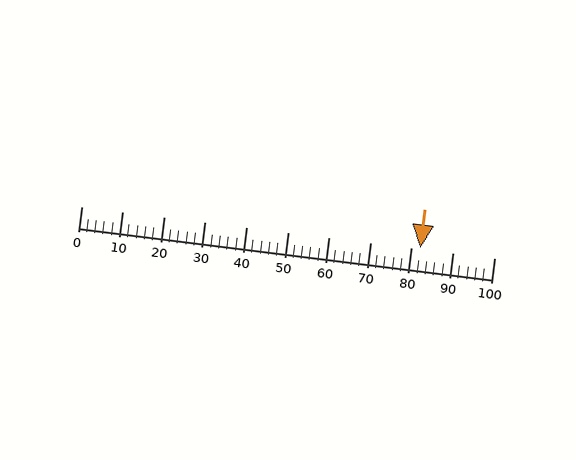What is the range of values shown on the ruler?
The ruler shows values from 0 to 100.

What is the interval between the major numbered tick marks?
The major tick marks are spaced 10 units apart.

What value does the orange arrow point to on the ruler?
The orange arrow points to approximately 82.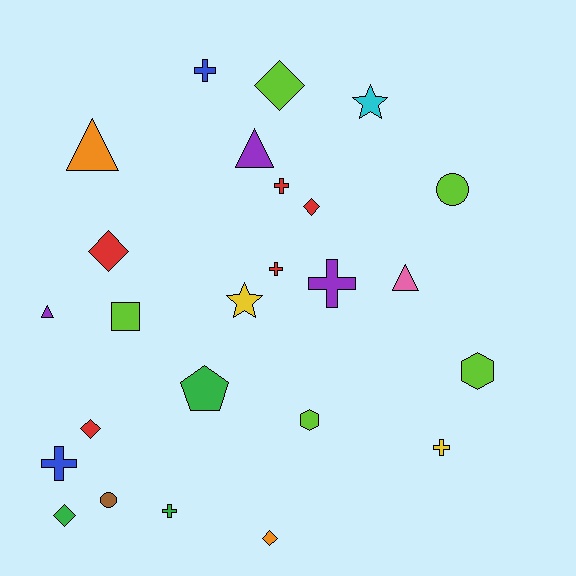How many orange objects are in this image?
There are 2 orange objects.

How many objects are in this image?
There are 25 objects.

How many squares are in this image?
There is 1 square.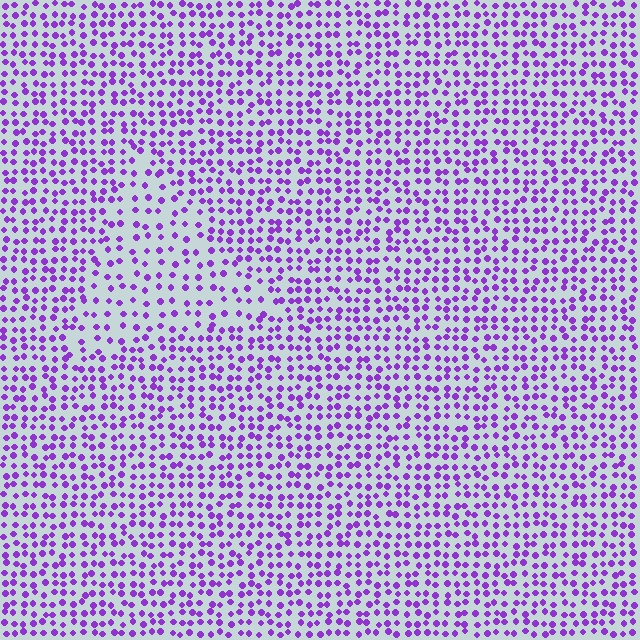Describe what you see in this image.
The image contains small purple elements arranged at two different densities. A triangle-shaped region is visible where the elements are less densely packed than the surrounding area.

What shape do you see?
I see a triangle.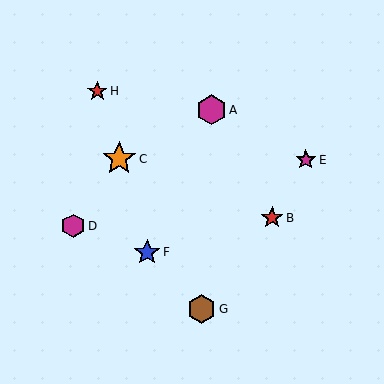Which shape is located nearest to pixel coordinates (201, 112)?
The magenta hexagon (labeled A) at (211, 110) is nearest to that location.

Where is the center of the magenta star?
The center of the magenta star is at (306, 160).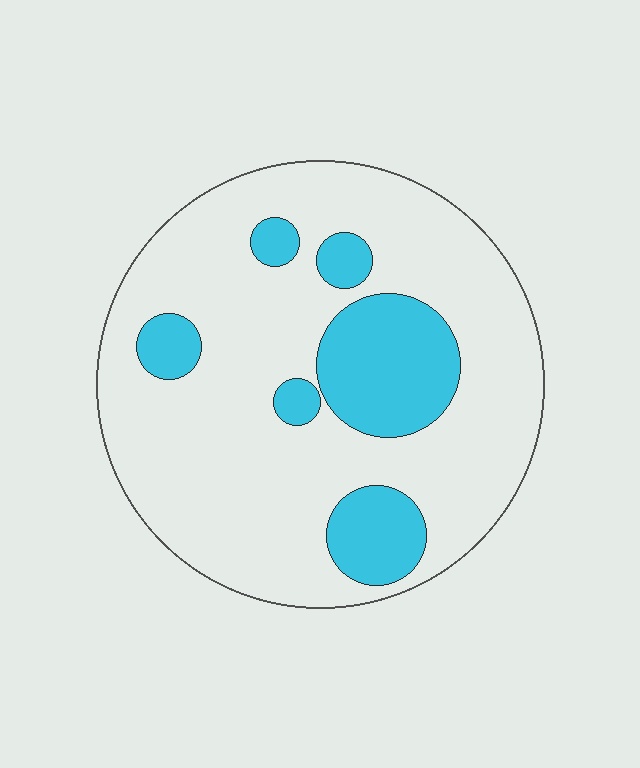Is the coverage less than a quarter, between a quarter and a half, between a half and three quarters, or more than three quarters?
Less than a quarter.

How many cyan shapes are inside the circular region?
6.